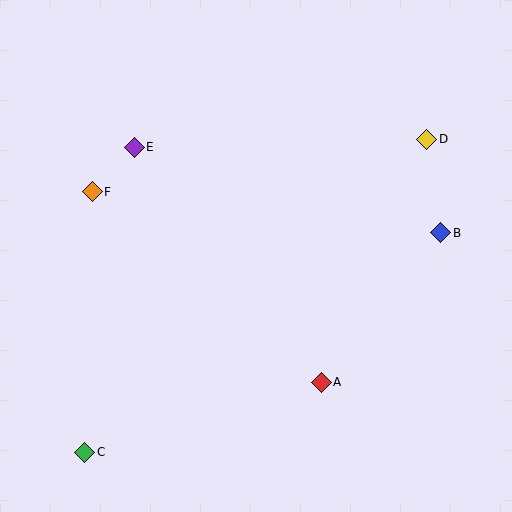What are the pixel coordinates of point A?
Point A is at (321, 382).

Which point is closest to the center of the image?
Point A at (321, 382) is closest to the center.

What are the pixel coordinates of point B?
Point B is at (441, 233).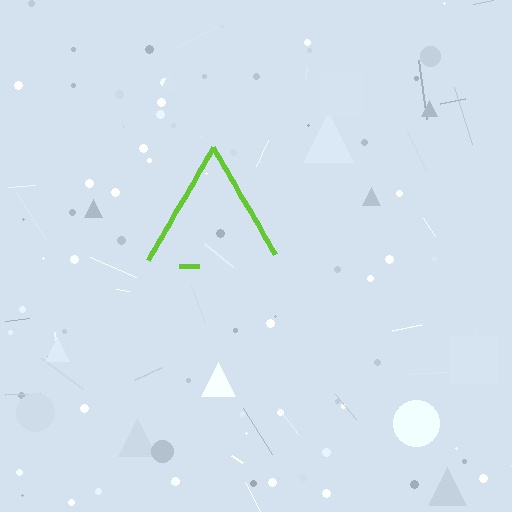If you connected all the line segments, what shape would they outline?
They would outline a triangle.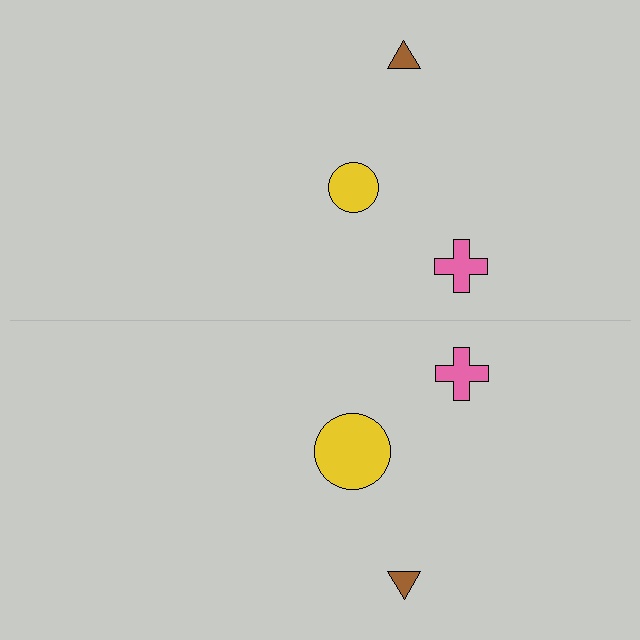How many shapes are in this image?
There are 6 shapes in this image.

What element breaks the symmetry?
The yellow circle on the bottom side has a different size than its mirror counterpart.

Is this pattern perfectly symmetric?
No, the pattern is not perfectly symmetric. The yellow circle on the bottom side has a different size than its mirror counterpart.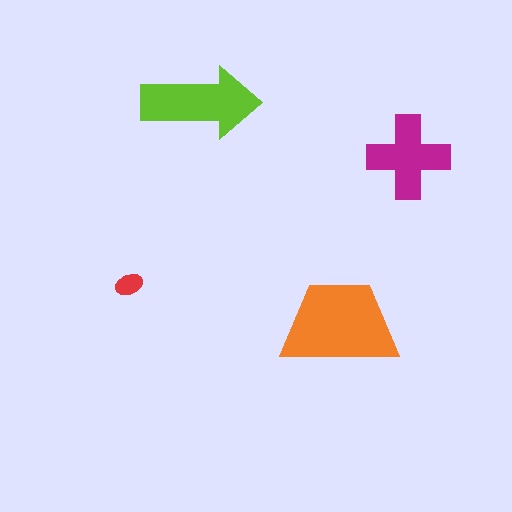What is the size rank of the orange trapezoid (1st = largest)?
1st.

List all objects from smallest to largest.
The red ellipse, the magenta cross, the lime arrow, the orange trapezoid.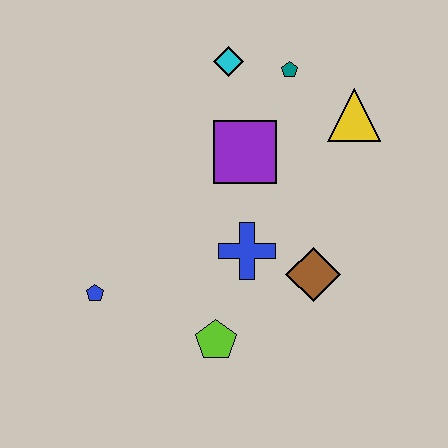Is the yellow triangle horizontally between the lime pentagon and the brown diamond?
No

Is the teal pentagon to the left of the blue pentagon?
No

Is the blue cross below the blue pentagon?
No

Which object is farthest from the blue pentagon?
The yellow triangle is farthest from the blue pentagon.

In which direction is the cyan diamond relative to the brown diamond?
The cyan diamond is above the brown diamond.